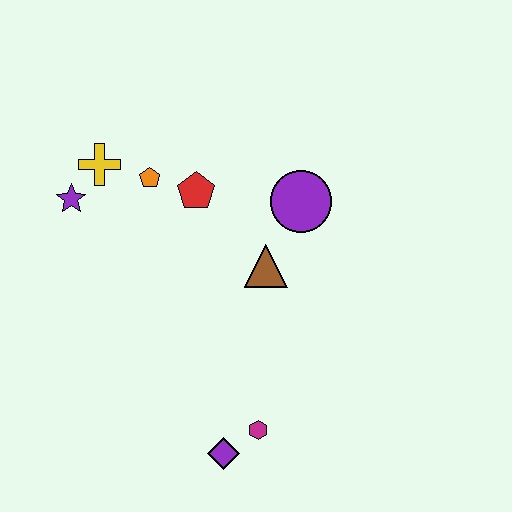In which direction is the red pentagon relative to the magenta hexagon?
The red pentagon is above the magenta hexagon.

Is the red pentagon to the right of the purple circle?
No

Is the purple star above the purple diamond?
Yes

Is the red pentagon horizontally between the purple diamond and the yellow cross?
Yes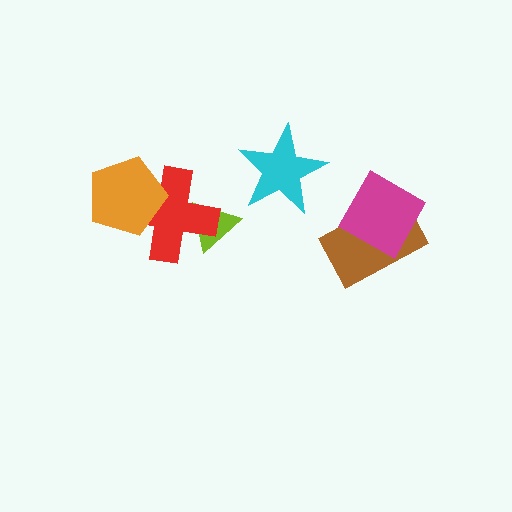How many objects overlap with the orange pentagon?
1 object overlaps with the orange pentagon.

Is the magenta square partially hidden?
No, no other shape covers it.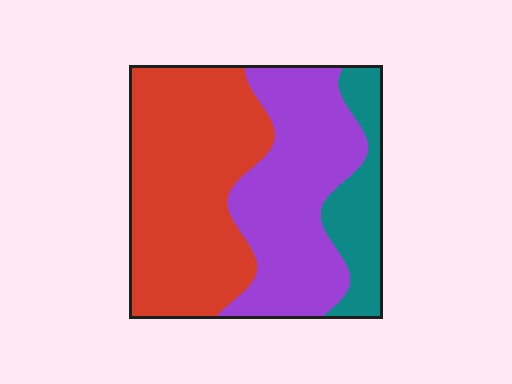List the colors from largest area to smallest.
From largest to smallest: red, purple, teal.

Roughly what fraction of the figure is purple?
Purple covers roughly 35% of the figure.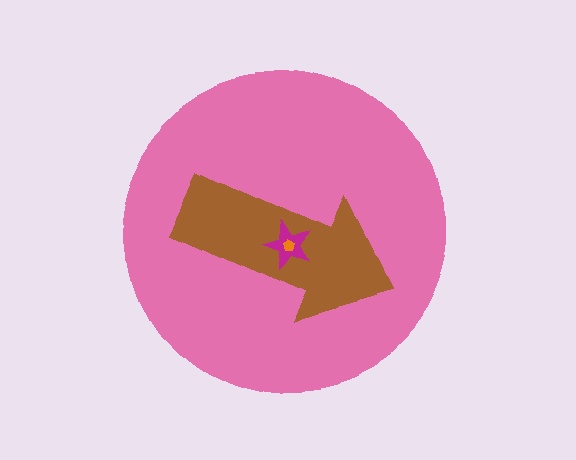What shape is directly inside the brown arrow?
The magenta star.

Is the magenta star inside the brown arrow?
Yes.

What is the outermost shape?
The pink circle.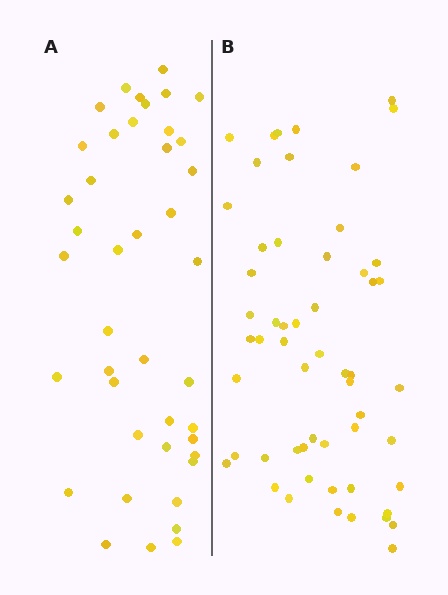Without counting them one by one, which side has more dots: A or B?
Region B (the right region) has more dots.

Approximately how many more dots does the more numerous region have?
Region B has approximately 15 more dots than region A.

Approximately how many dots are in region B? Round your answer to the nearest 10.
About 60 dots. (The exact count is 56, which rounds to 60.)